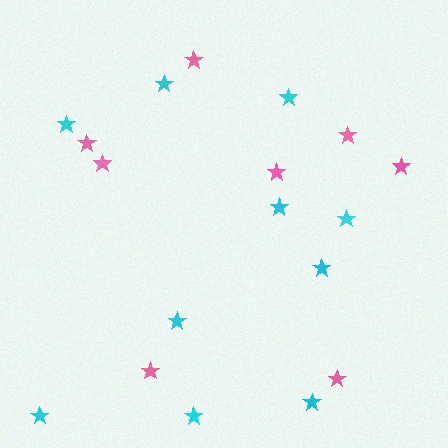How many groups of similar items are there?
There are 2 groups: one group of cyan stars (10) and one group of pink stars (8).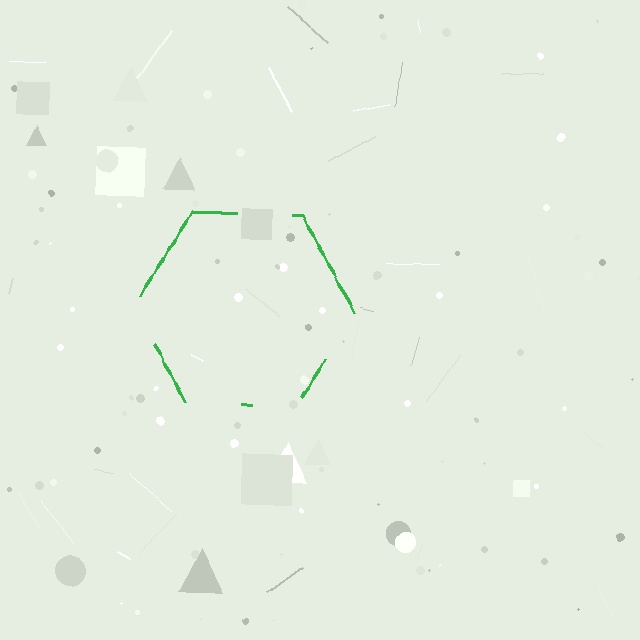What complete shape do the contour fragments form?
The contour fragments form a hexagon.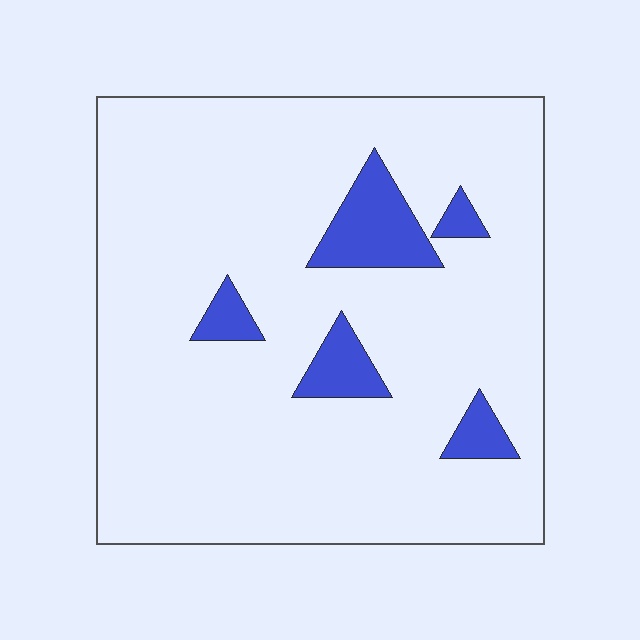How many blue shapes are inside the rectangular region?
5.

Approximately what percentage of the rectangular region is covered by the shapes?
Approximately 10%.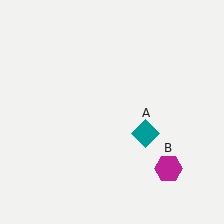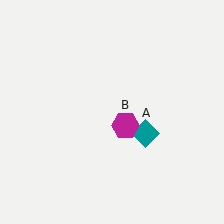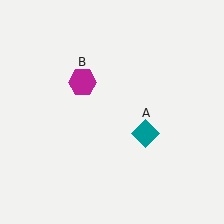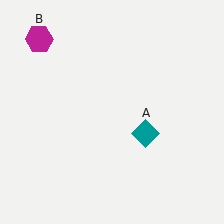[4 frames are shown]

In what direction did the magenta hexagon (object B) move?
The magenta hexagon (object B) moved up and to the left.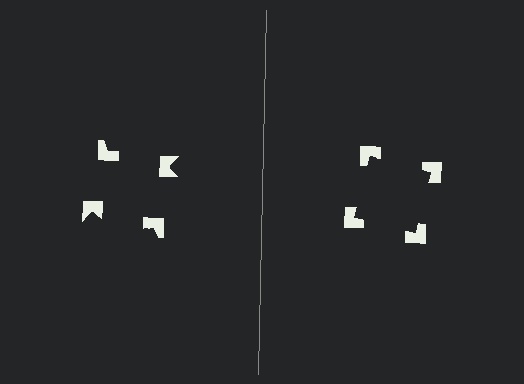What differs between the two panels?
The notched squares are positioned identically on both sides; only the wedge orientations differ. On the right they align to a square; on the left they are misaligned.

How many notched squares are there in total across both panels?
8 — 4 on each side.